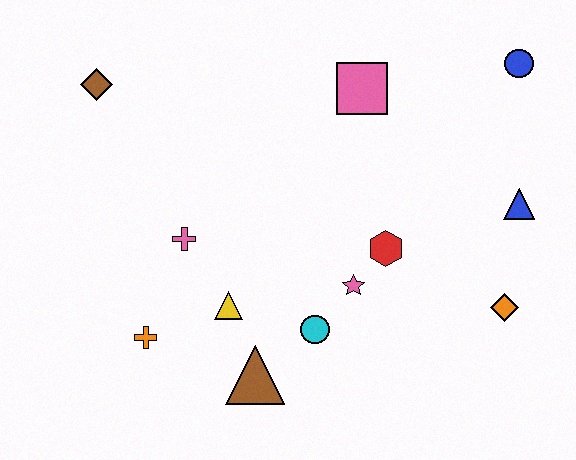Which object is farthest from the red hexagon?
The brown diamond is farthest from the red hexagon.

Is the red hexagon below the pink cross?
Yes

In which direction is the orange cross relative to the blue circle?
The orange cross is to the left of the blue circle.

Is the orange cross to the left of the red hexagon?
Yes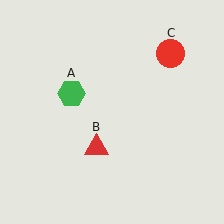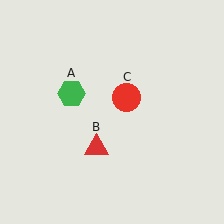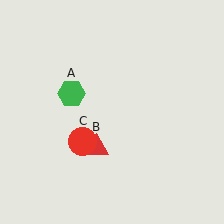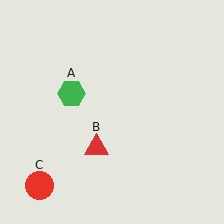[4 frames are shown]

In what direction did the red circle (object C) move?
The red circle (object C) moved down and to the left.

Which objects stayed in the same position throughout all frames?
Green hexagon (object A) and red triangle (object B) remained stationary.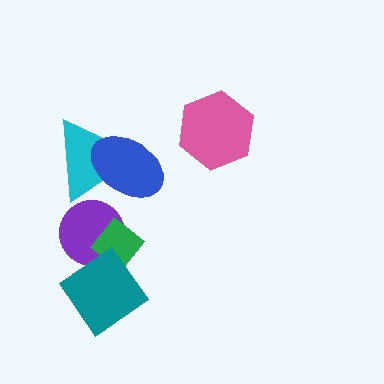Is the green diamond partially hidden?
Yes, it is partially covered by another shape.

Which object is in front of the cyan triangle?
The blue ellipse is in front of the cyan triangle.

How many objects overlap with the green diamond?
2 objects overlap with the green diamond.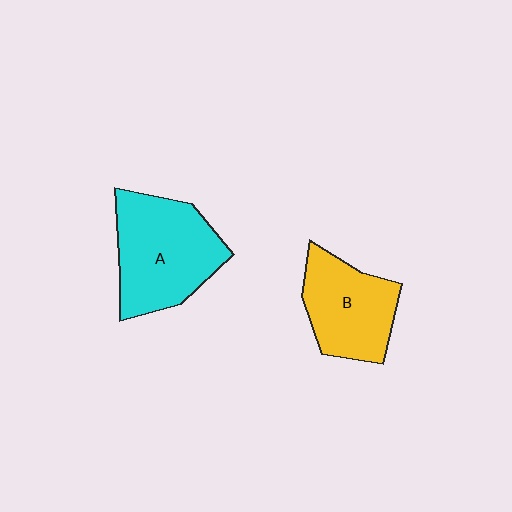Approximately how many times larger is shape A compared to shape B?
Approximately 1.3 times.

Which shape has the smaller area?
Shape B (yellow).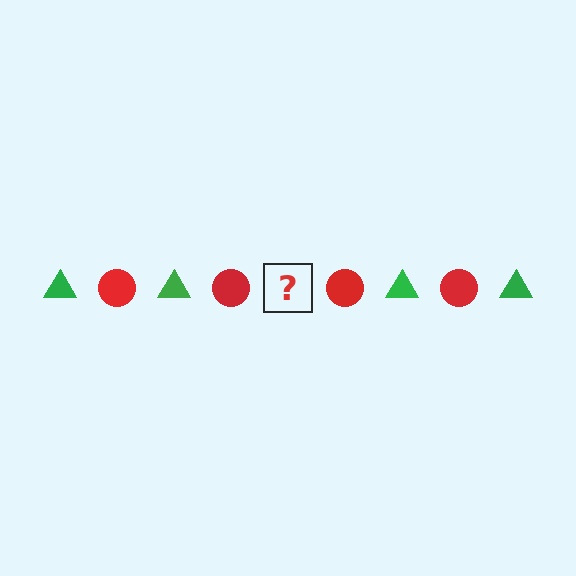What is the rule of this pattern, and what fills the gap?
The rule is that the pattern alternates between green triangle and red circle. The gap should be filled with a green triangle.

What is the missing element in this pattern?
The missing element is a green triangle.